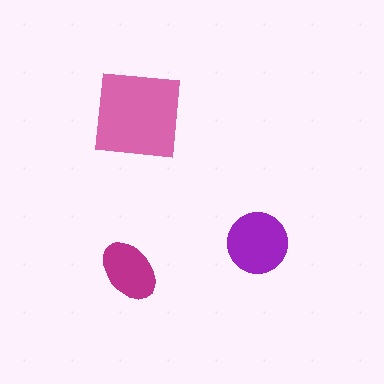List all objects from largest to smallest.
The pink square, the purple circle, the magenta ellipse.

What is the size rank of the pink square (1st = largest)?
1st.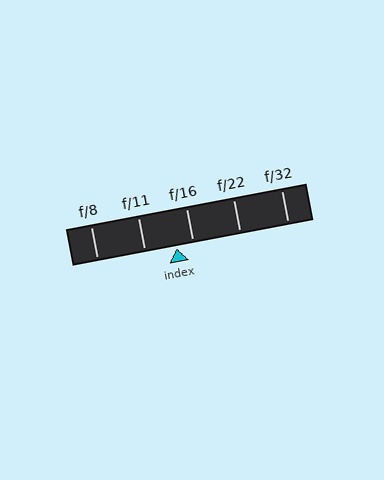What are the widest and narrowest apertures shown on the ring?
The widest aperture shown is f/8 and the narrowest is f/32.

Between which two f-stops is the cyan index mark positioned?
The index mark is between f/11 and f/16.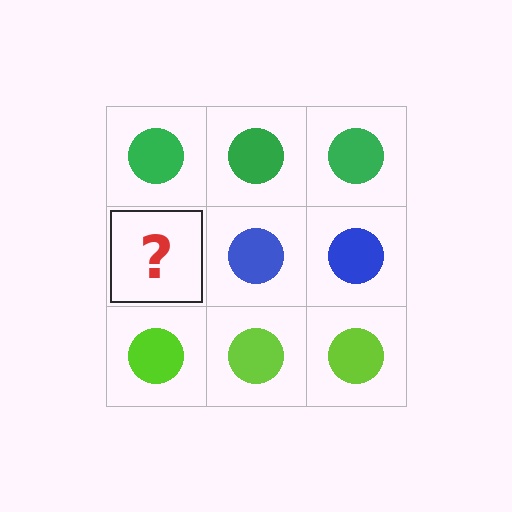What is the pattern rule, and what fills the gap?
The rule is that each row has a consistent color. The gap should be filled with a blue circle.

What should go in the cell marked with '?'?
The missing cell should contain a blue circle.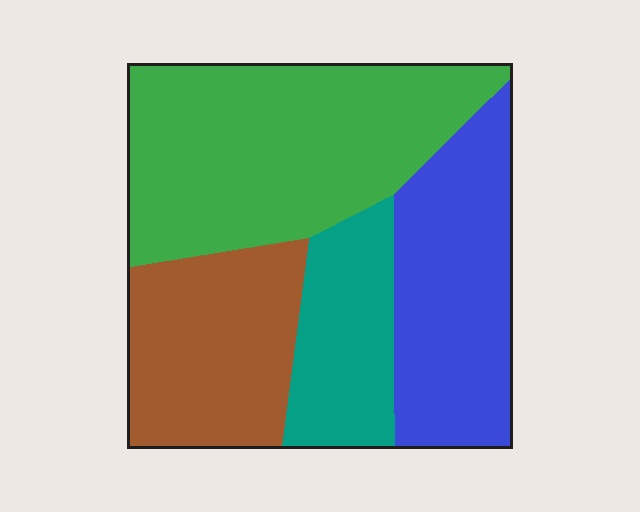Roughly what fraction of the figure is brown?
Brown covers roughly 20% of the figure.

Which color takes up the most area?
Green, at roughly 40%.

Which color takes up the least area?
Teal, at roughly 15%.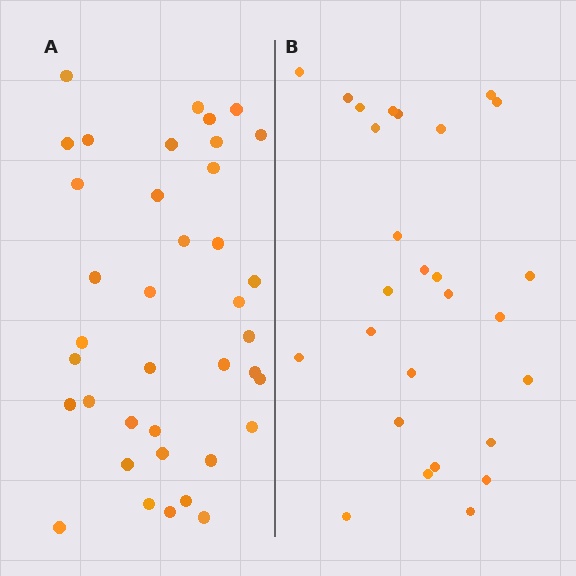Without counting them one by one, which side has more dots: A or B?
Region A (the left region) has more dots.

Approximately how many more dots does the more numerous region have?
Region A has roughly 12 or so more dots than region B.